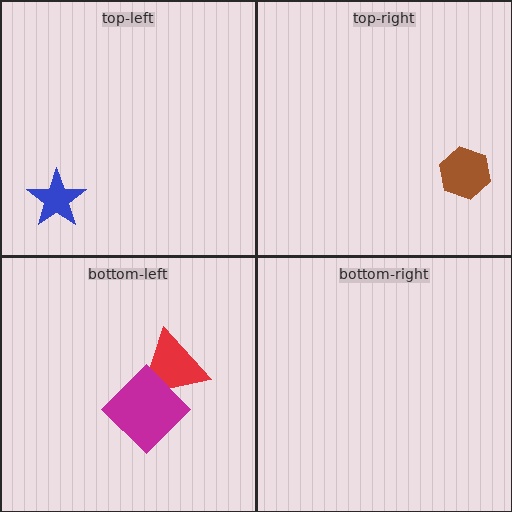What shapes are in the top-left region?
The blue star.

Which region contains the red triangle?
The bottom-left region.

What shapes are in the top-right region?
The brown hexagon.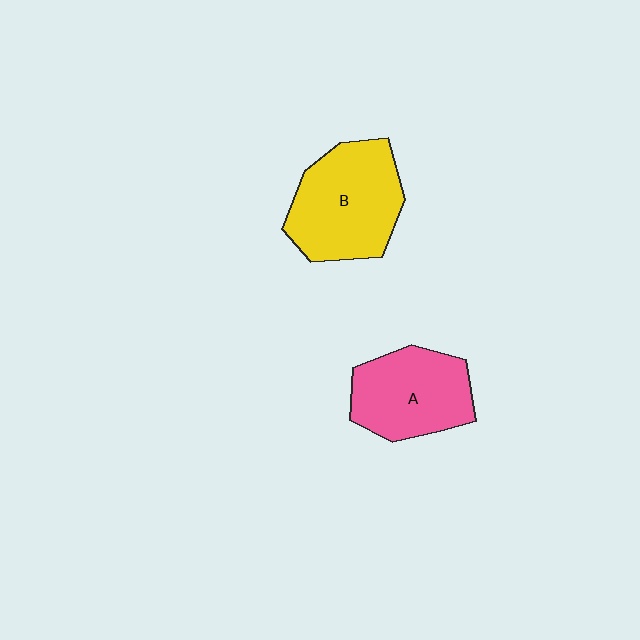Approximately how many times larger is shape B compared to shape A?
Approximately 1.2 times.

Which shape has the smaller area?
Shape A (pink).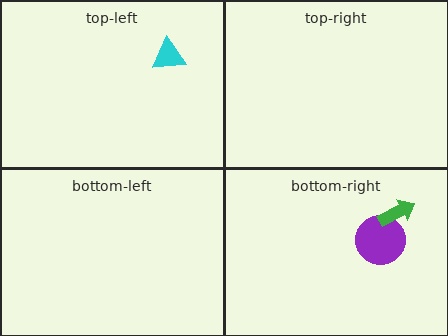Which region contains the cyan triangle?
The top-left region.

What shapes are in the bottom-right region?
The purple circle, the green arrow.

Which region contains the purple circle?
The bottom-right region.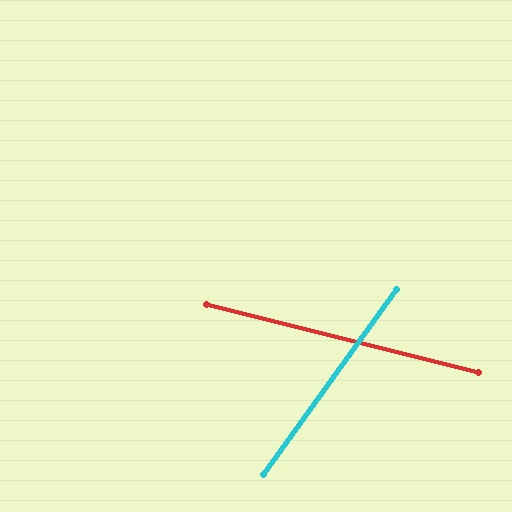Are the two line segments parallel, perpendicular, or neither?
Neither parallel nor perpendicular — they differ by about 68°.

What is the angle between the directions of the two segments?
Approximately 68 degrees.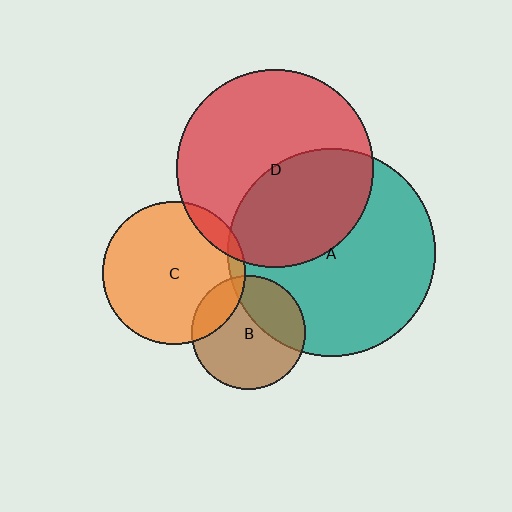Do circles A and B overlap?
Yes.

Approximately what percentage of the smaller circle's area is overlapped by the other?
Approximately 35%.